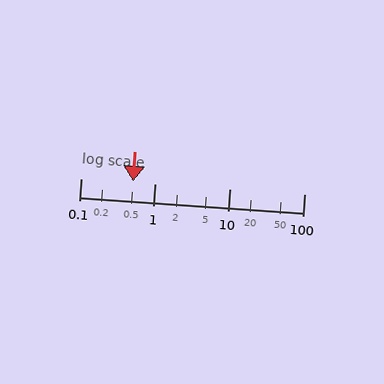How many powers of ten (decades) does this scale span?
The scale spans 3 decades, from 0.1 to 100.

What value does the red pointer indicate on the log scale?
The pointer indicates approximately 0.51.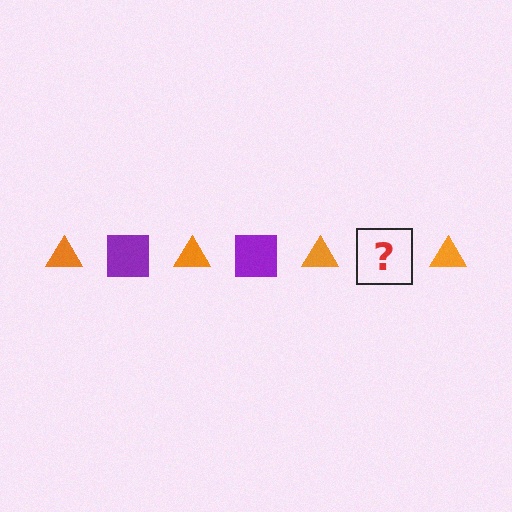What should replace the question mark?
The question mark should be replaced with a purple square.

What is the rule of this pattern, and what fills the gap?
The rule is that the pattern alternates between orange triangle and purple square. The gap should be filled with a purple square.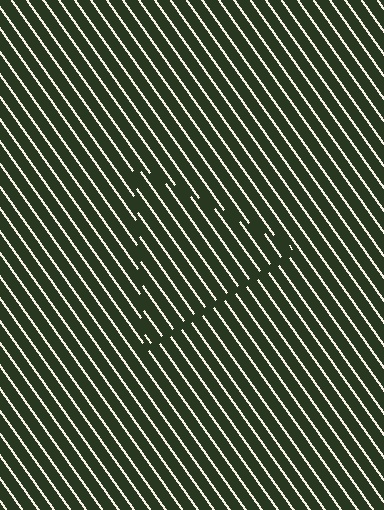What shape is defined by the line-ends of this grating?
An illusory triangle. The interior of the shape contains the same grating, shifted by half a period — the contour is defined by the phase discontinuity where line-ends from the inner and outer gratings abut.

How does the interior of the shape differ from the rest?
The interior of the shape contains the same grating, shifted by half a period — the contour is defined by the phase discontinuity where line-ends from the inner and outer gratings abut.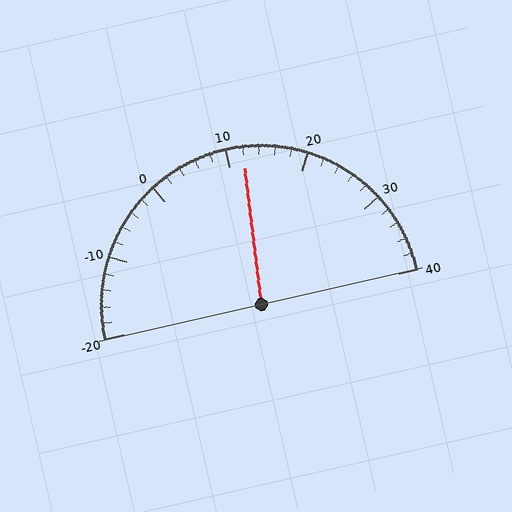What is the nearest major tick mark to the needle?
The nearest major tick mark is 10.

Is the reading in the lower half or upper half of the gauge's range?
The reading is in the upper half of the range (-20 to 40).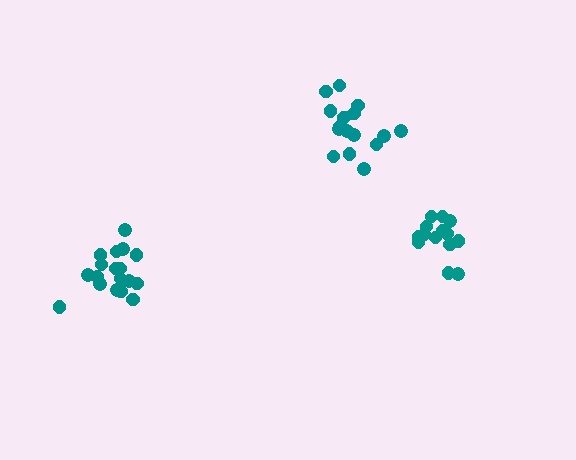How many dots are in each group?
Group 1: 18 dots, Group 2: 16 dots, Group 3: 14 dots (48 total).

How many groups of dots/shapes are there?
There are 3 groups.